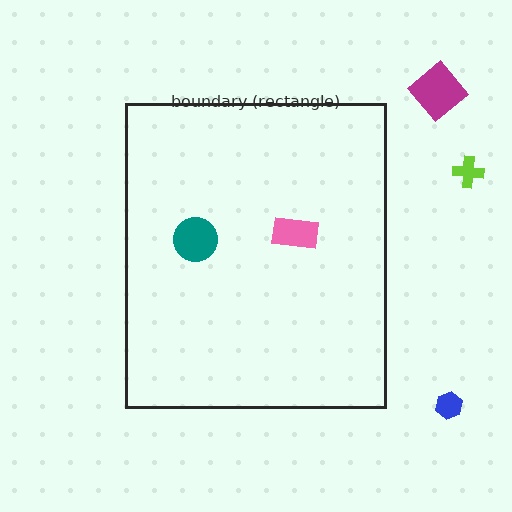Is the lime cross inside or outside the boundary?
Outside.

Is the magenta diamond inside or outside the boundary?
Outside.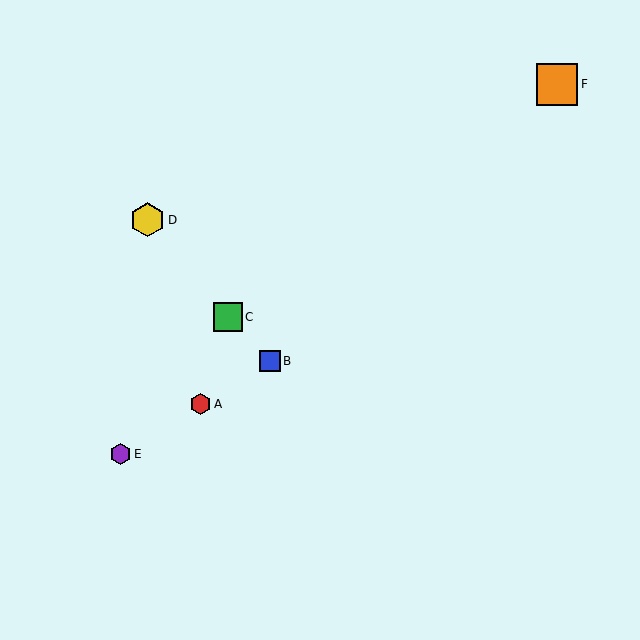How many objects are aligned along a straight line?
3 objects (A, B, E) are aligned along a straight line.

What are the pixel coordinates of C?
Object C is at (228, 317).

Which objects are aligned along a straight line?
Objects A, B, E are aligned along a straight line.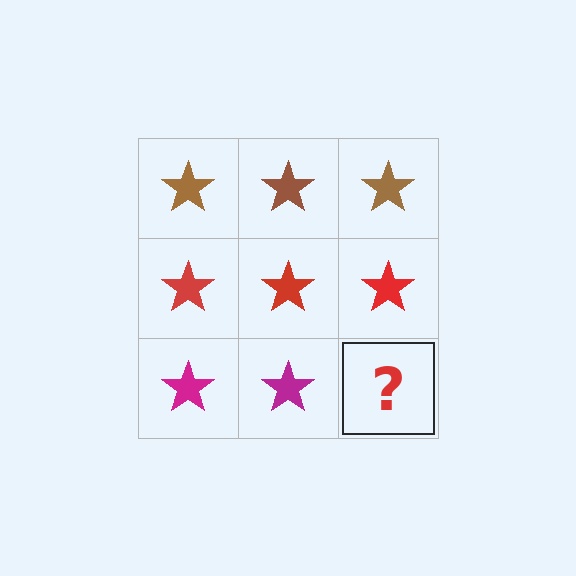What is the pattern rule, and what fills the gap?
The rule is that each row has a consistent color. The gap should be filled with a magenta star.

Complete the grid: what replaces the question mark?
The question mark should be replaced with a magenta star.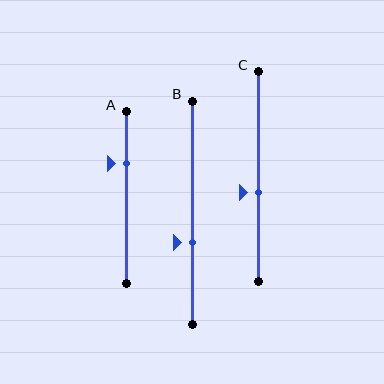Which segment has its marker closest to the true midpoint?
Segment C has its marker closest to the true midpoint.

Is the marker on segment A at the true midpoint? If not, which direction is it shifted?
No, the marker on segment A is shifted upward by about 20% of the segment length.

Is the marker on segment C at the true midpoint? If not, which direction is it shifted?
No, the marker on segment C is shifted downward by about 8% of the segment length.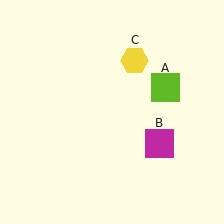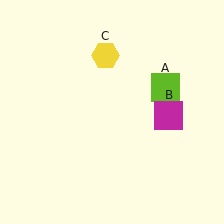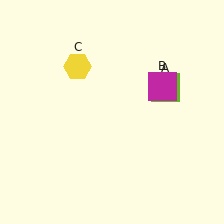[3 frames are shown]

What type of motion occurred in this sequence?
The magenta square (object B), yellow hexagon (object C) rotated counterclockwise around the center of the scene.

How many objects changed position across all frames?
2 objects changed position: magenta square (object B), yellow hexagon (object C).